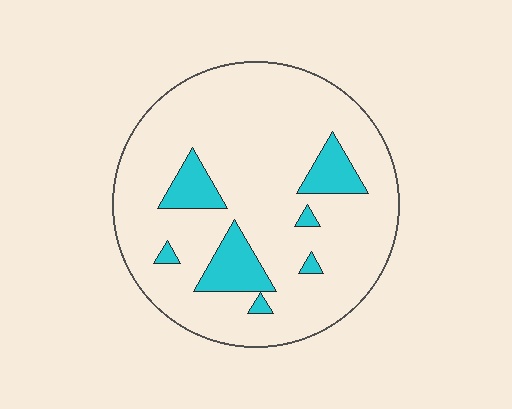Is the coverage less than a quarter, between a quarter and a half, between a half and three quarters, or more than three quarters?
Less than a quarter.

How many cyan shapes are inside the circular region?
7.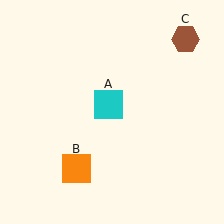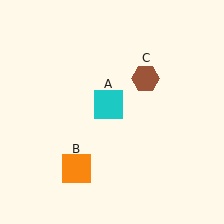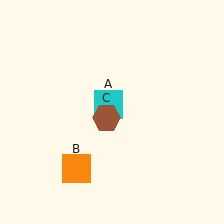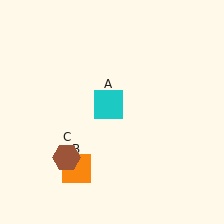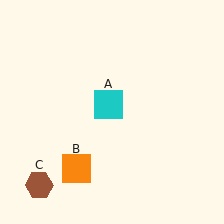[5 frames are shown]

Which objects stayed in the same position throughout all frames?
Cyan square (object A) and orange square (object B) remained stationary.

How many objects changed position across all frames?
1 object changed position: brown hexagon (object C).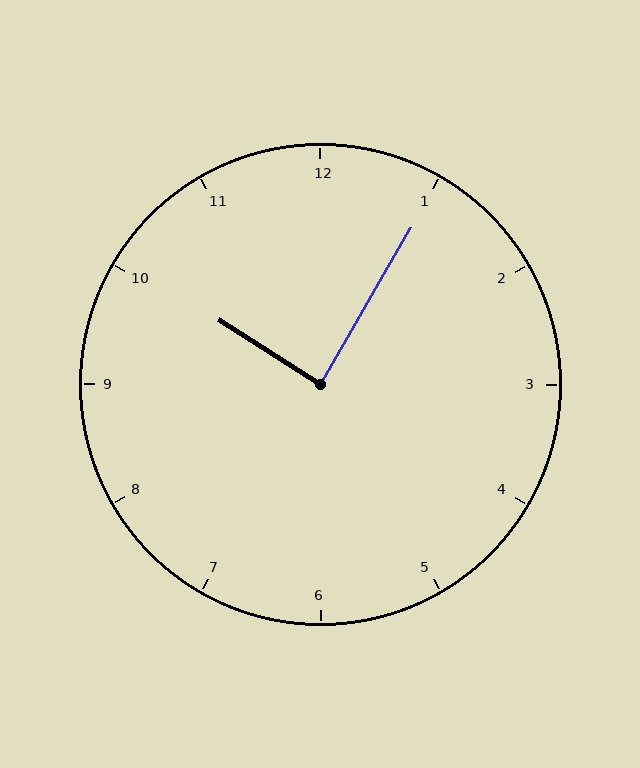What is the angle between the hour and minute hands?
Approximately 88 degrees.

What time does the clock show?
10:05.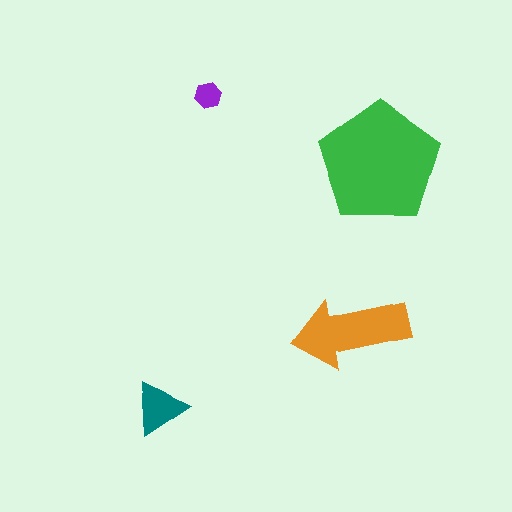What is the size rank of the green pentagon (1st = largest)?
1st.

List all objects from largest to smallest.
The green pentagon, the orange arrow, the teal triangle, the purple hexagon.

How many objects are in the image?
There are 4 objects in the image.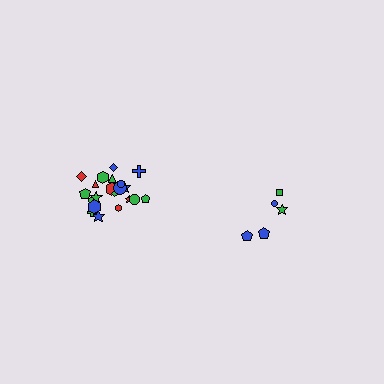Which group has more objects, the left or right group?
The left group.